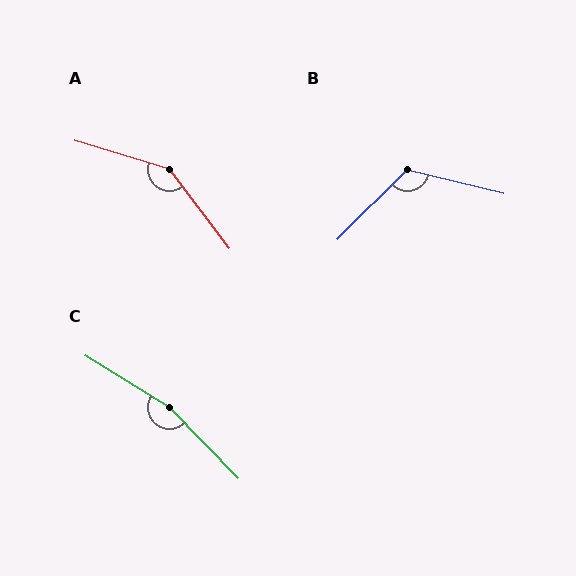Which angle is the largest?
C, at approximately 166 degrees.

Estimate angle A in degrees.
Approximately 144 degrees.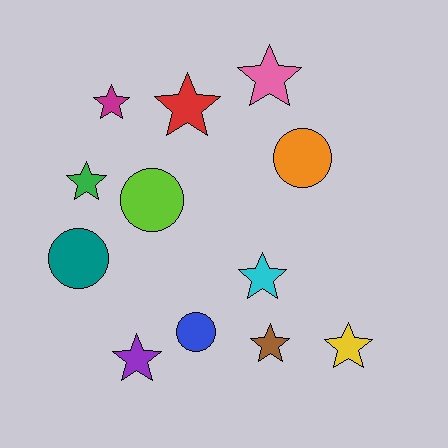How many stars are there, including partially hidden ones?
There are 8 stars.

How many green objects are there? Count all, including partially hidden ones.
There is 1 green object.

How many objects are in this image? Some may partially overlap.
There are 12 objects.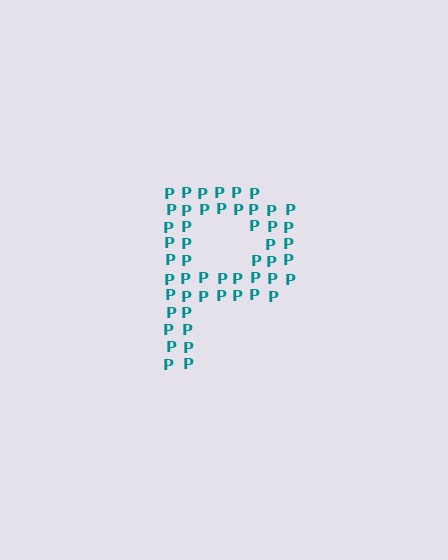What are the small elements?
The small elements are letter P's.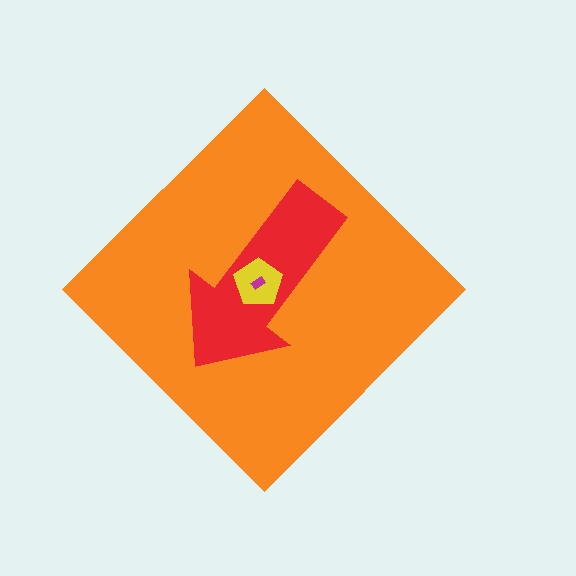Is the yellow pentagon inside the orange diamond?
Yes.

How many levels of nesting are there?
4.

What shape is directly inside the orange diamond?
The red arrow.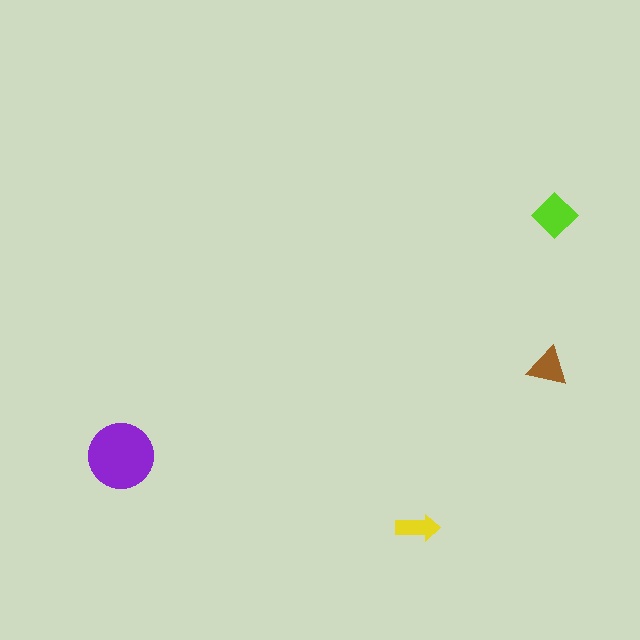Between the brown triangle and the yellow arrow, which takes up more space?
The brown triangle.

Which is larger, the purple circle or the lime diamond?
The purple circle.